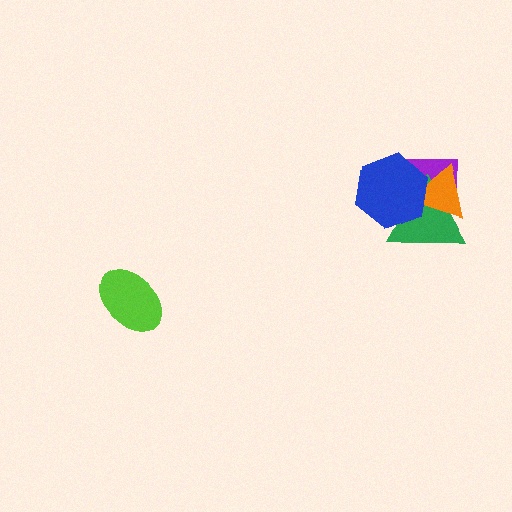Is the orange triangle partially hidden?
Yes, it is partially covered by another shape.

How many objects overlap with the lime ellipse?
0 objects overlap with the lime ellipse.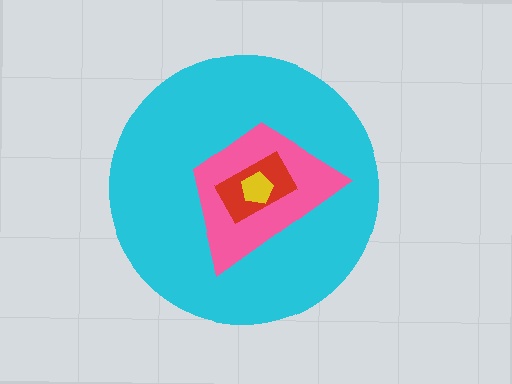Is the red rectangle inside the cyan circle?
Yes.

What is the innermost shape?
The yellow pentagon.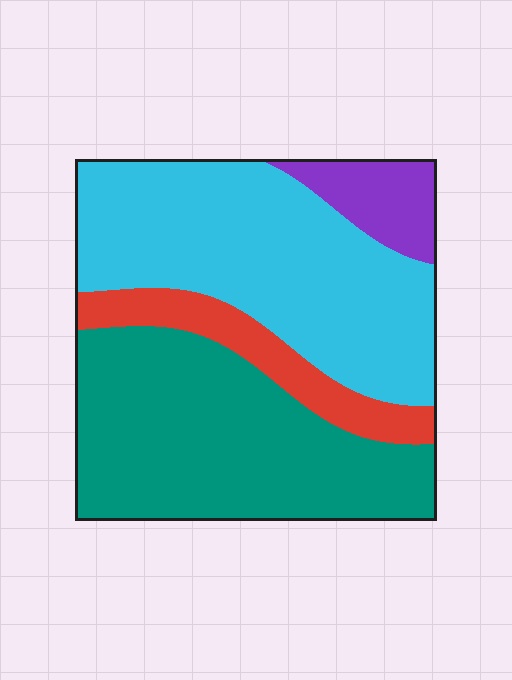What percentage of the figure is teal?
Teal takes up about two fifths (2/5) of the figure.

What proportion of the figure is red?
Red takes up about one eighth (1/8) of the figure.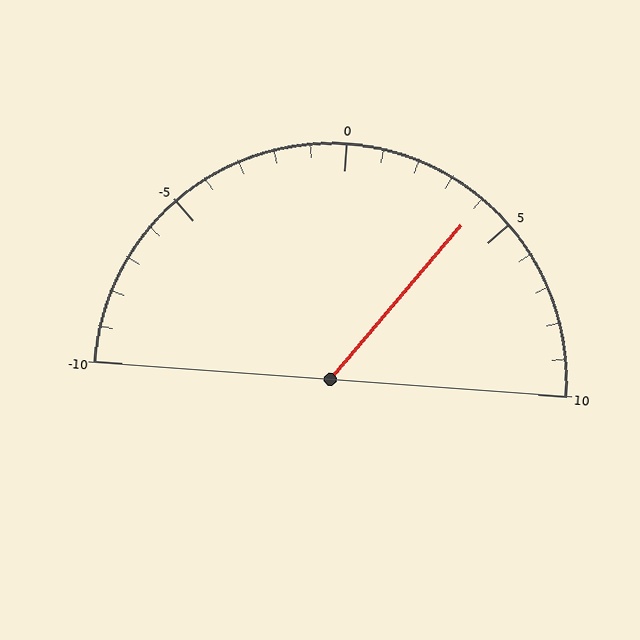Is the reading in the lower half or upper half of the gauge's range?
The reading is in the upper half of the range (-10 to 10).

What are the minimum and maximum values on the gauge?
The gauge ranges from -10 to 10.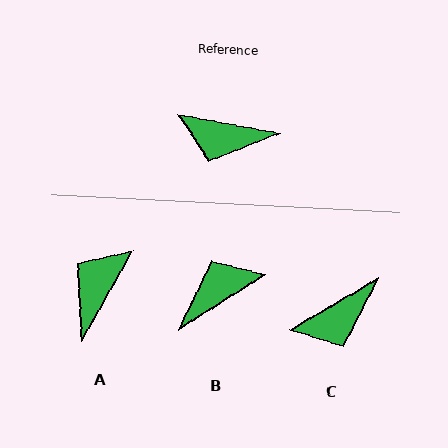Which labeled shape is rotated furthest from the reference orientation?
B, about 137 degrees away.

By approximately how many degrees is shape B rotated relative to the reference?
Approximately 137 degrees clockwise.